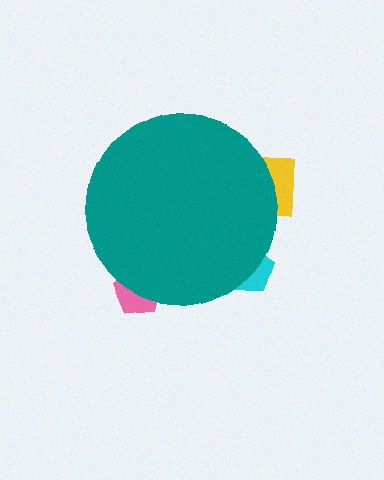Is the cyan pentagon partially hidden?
Yes, the cyan pentagon is partially hidden behind the teal circle.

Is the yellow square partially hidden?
Yes, the yellow square is partially hidden behind the teal circle.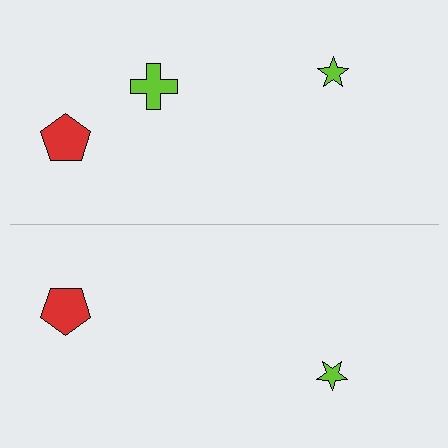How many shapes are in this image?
There are 5 shapes in this image.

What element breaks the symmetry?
A lime cross is missing from the bottom side.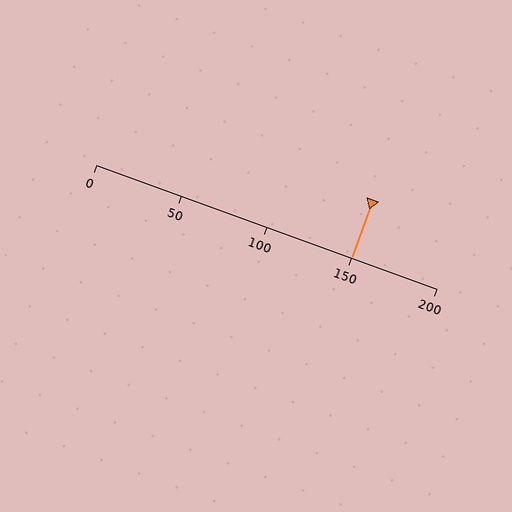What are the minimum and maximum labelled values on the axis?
The axis runs from 0 to 200.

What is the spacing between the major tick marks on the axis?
The major ticks are spaced 50 apart.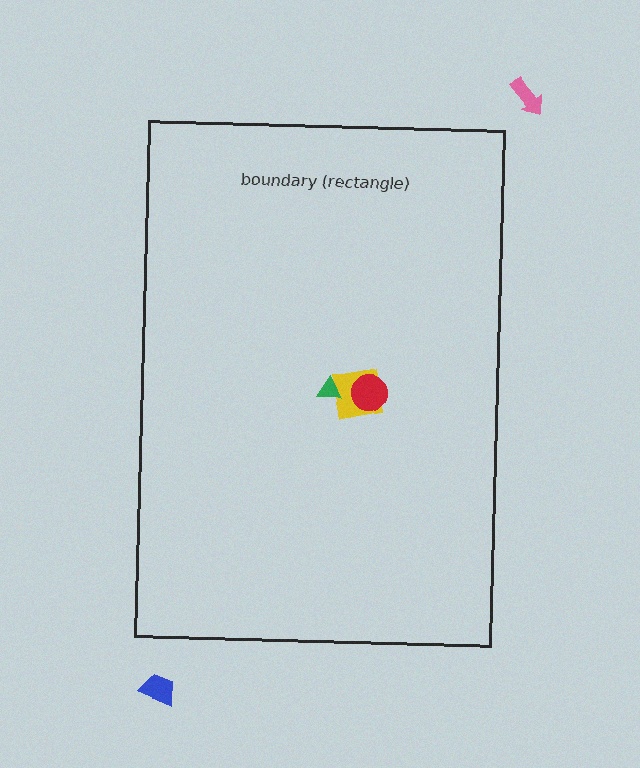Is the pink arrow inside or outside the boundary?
Outside.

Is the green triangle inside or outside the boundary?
Inside.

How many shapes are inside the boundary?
3 inside, 2 outside.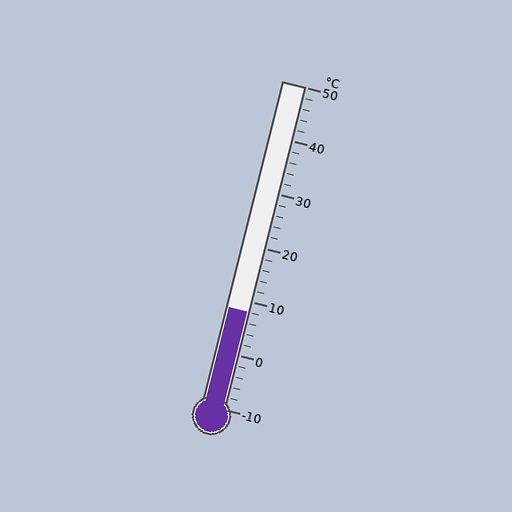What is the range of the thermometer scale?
The thermometer scale ranges from -10°C to 50°C.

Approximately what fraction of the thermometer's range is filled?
The thermometer is filled to approximately 30% of its range.